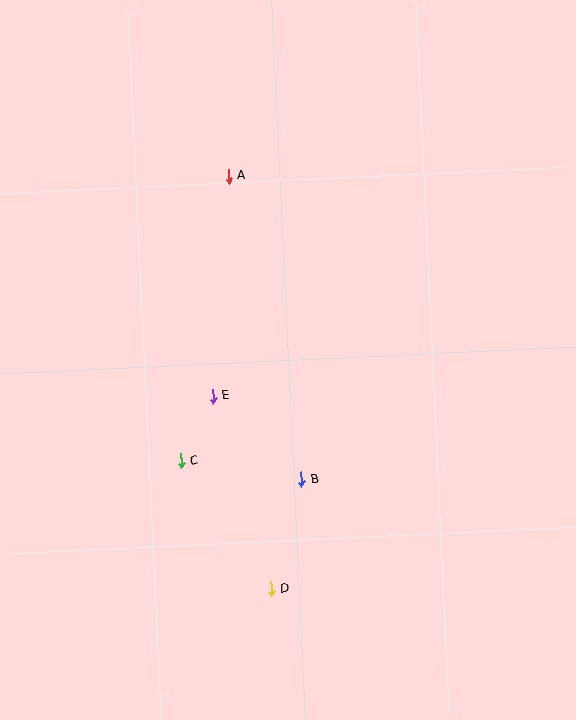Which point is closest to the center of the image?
Point E at (213, 396) is closest to the center.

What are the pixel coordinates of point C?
Point C is at (181, 461).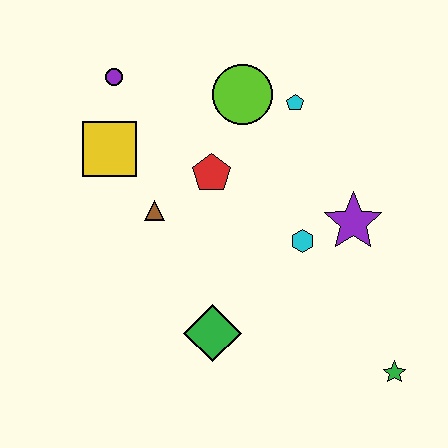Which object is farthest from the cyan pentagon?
The green star is farthest from the cyan pentagon.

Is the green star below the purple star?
Yes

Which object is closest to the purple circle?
The yellow square is closest to the purple circle.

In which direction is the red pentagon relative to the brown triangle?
The red pentagon is to the right of the brown triangle.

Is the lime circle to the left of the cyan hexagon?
Yes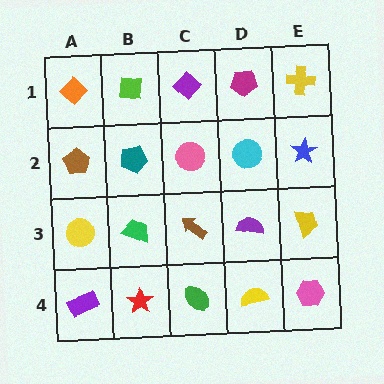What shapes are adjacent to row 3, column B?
A teal pentagon (row 2, column B), a red star (row 4, column B), a yellow circle (row 3, column A), a brown arrow (row 3, column C).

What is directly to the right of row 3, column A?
A green trapezoid.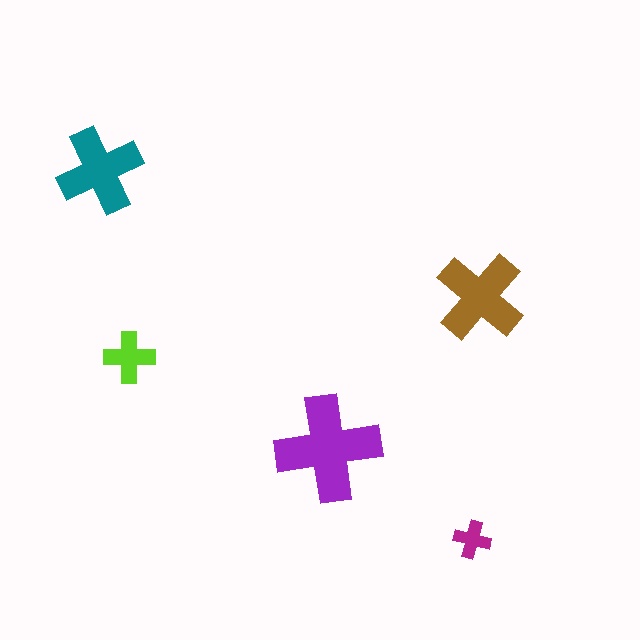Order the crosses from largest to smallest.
the purple one, the brown one, the teal one, the lime one, the magenta one.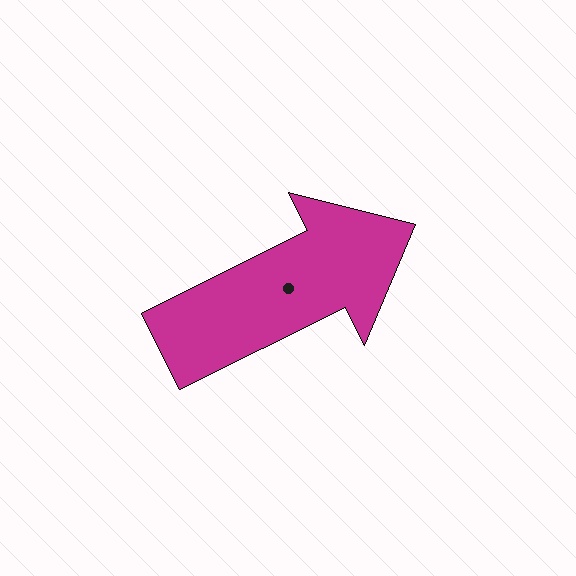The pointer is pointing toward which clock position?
Roughly 2 o'clock.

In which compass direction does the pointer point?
Northeast.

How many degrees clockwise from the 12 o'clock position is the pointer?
Approximately 63 degrees.